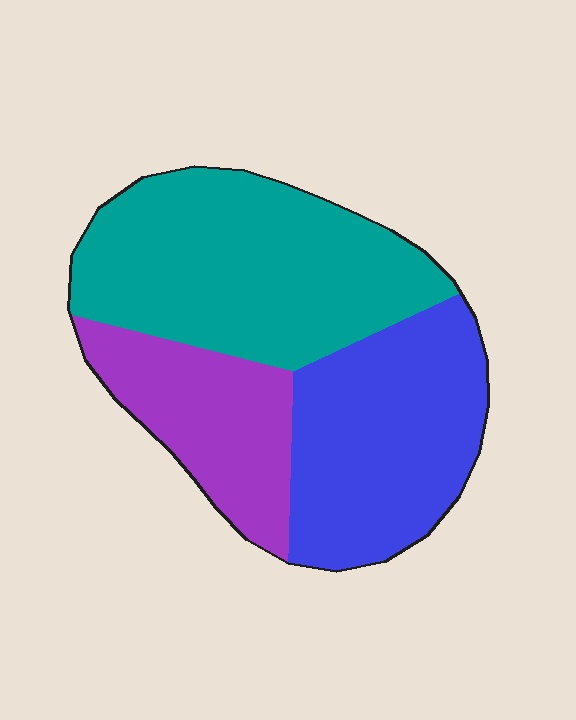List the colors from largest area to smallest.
From largest to smallest: teal, blue, purple.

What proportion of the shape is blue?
Blue covers about 35% of the shape.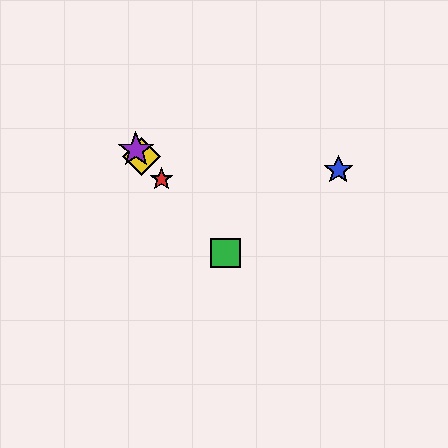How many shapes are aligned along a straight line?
4 shapes (the red star, the green square, the yellow diamond, the purple star) are aligned along a straight line.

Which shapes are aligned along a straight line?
The red star, the green square, the yellow diamond, the purple star are aligned along a straight line.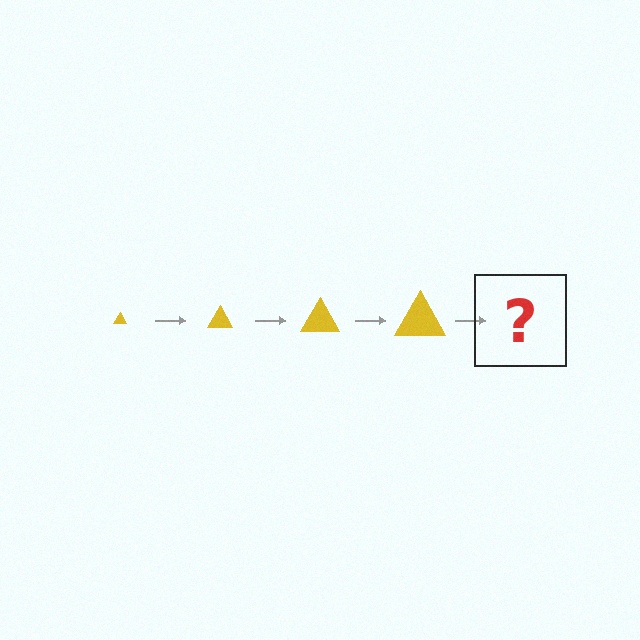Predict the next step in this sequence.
The next step is a yellow triangle, larger than the previous one.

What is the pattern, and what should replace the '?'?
The pattern is that the triangle gets progressively larger each step. The '?' should be a yellow triangle, larger than the previous one.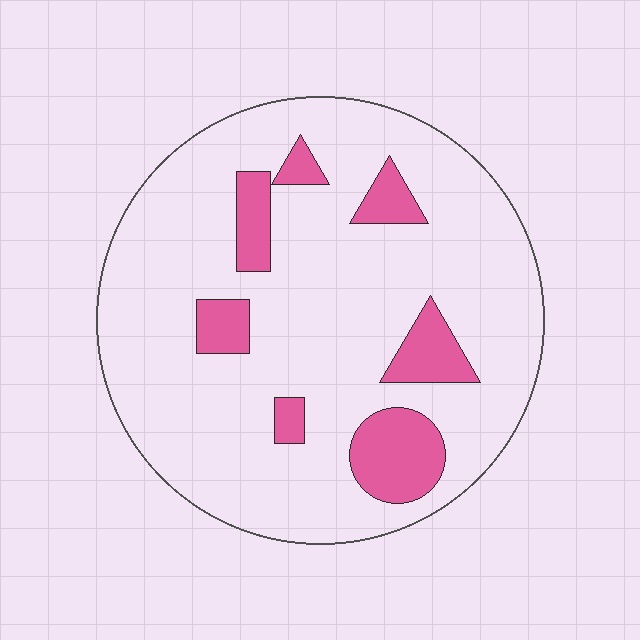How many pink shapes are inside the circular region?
7.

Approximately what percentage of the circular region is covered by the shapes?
Approximately 15%.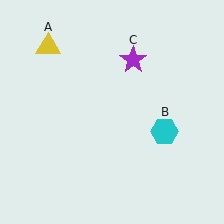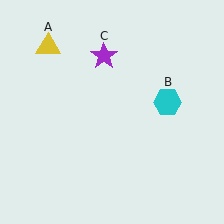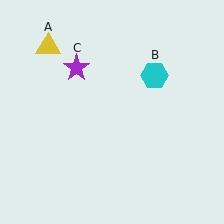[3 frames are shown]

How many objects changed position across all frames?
2 objects changed position: cyan hexagon (object B), purple star (object C).